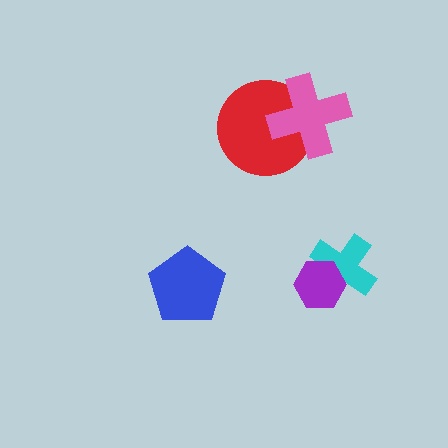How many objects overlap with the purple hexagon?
1 object overlaps with the purple hexagon.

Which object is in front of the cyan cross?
The purple hexagon is in front of the cyan cross.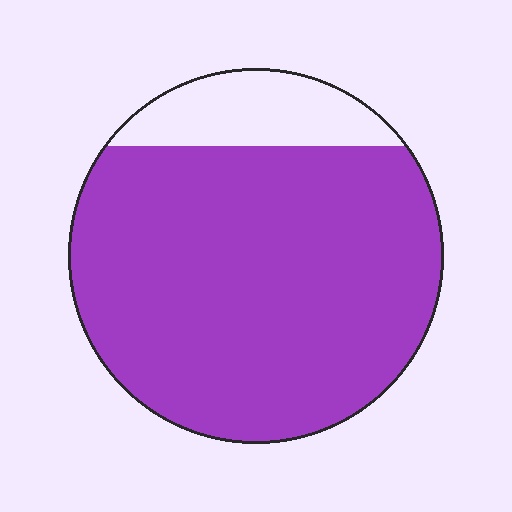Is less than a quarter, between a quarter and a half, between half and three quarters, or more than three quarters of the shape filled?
More than three quarters.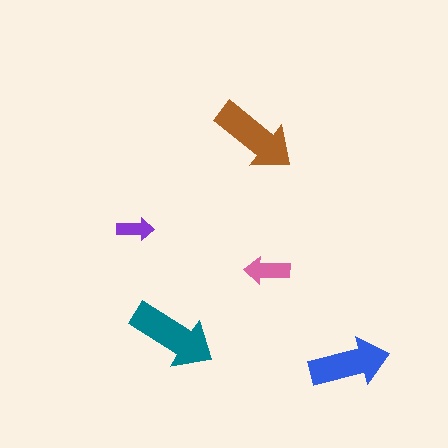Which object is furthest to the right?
The blue arrow is rightmost.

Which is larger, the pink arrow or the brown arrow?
The brown one.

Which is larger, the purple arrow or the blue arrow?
The blue one.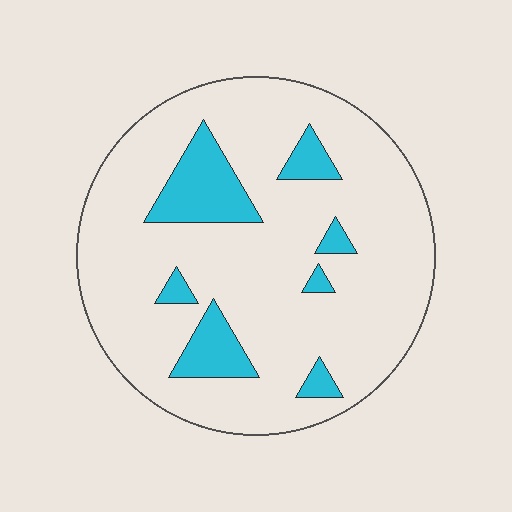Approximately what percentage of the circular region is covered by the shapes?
Approximately 15%.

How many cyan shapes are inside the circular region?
7.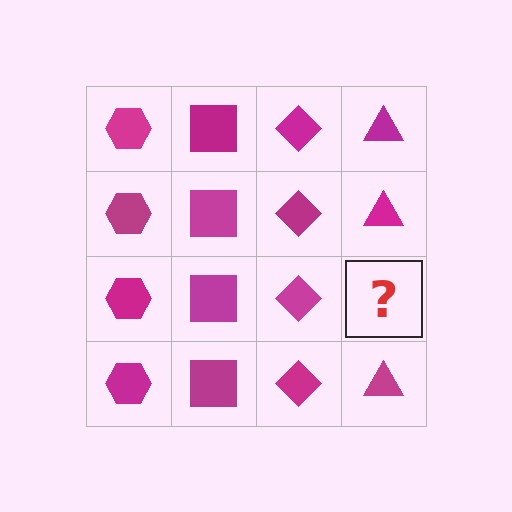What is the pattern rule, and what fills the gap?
The rule is that each column has a consistent shape. The gap should be filled with a magenta triangle.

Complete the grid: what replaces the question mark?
The question mark should be replaced with a magenta triangle.